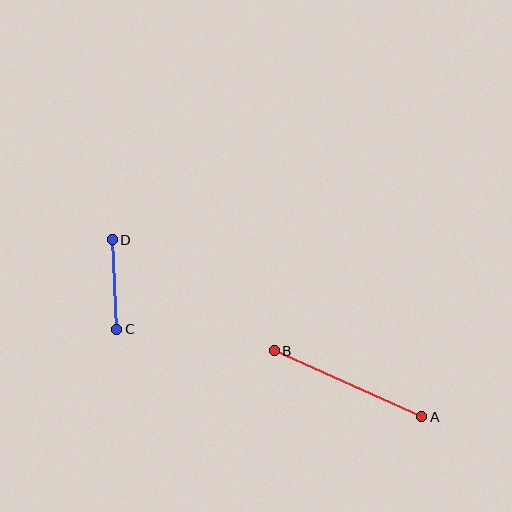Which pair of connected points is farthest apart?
Points A and B are farthest apart.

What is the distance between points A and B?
The distance is approximately 161 pixels.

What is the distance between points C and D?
The distance is approximately 89 pixels.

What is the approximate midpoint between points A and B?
The midpoint is at approximately (348, 384) pixels.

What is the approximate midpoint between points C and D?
The midpoint is at approximately (115, 285) pixels.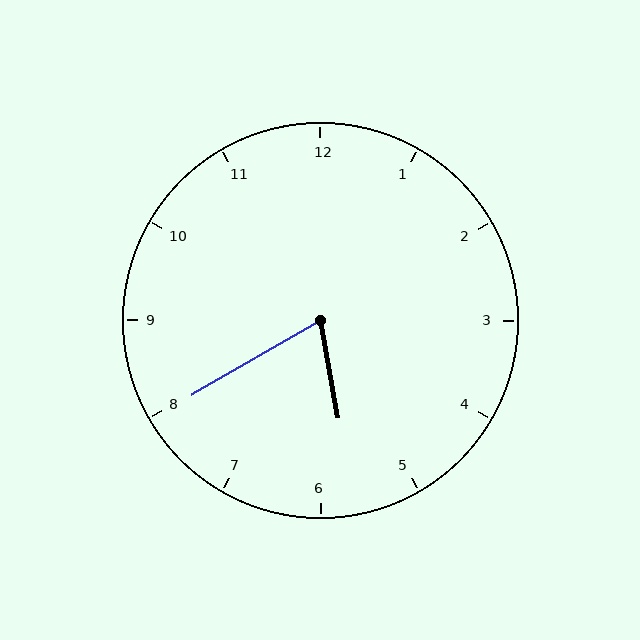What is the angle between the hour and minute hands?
Approximately 70 degrees.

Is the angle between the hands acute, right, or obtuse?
It is acute.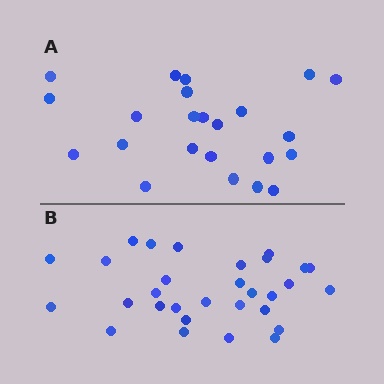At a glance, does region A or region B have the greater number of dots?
Region B (the bottom region) has more dots.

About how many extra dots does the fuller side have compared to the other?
Region B has roughly 8 or so more dots than region A.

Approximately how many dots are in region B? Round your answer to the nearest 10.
About 30 dots.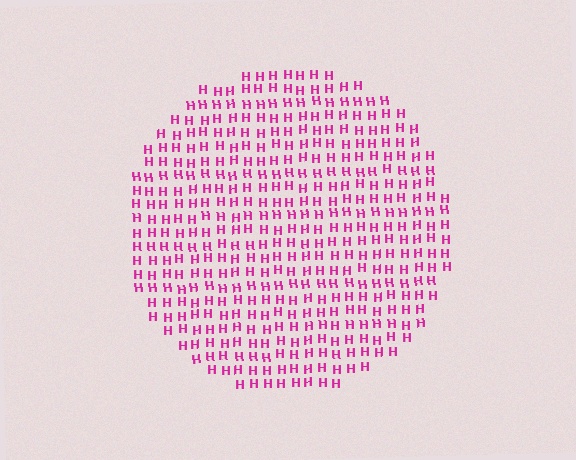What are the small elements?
The small elements are letter H's.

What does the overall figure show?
The overall figure shows a circle.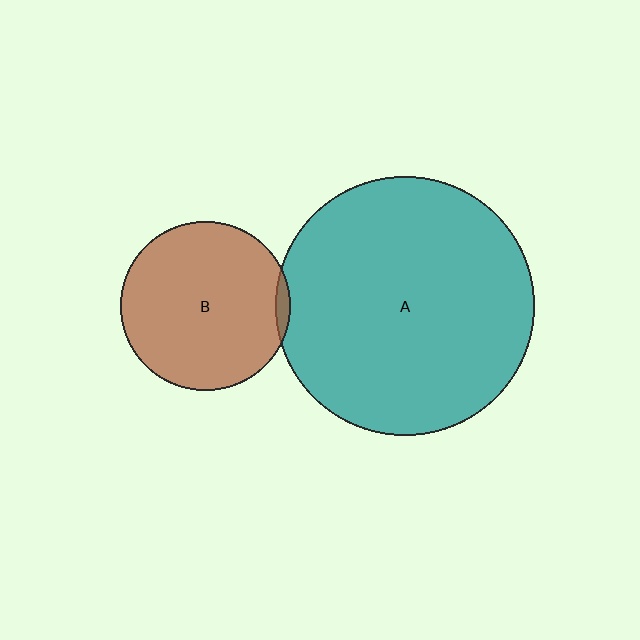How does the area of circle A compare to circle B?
Approximately 2.3 times.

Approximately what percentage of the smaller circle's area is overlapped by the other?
Approximately 5%.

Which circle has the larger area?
Circle A (teal).